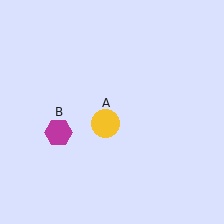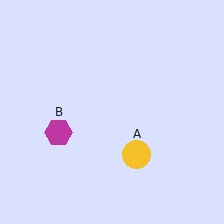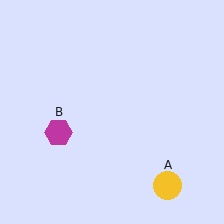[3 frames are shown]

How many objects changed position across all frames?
1 object changed position: yellow circle (object A).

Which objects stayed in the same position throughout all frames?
Magenta hexagon (object B) remained stationary.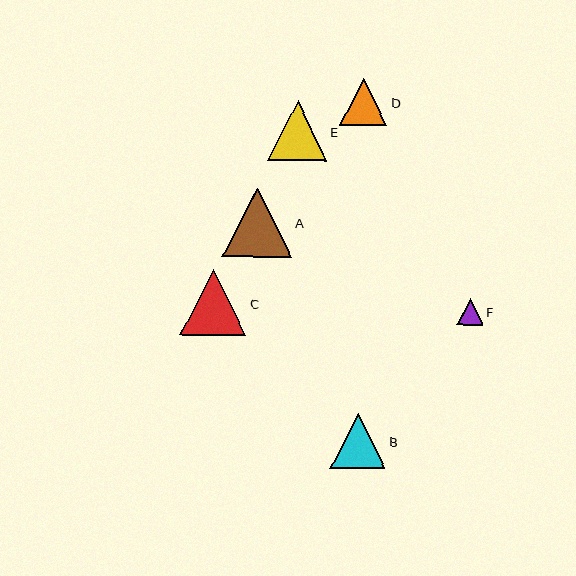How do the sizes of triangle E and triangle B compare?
Triangle E and triangle B are approximately the same size.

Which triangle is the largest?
Triangle A is the largest with a size of approximately 70 pixels.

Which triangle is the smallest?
Triangle F is the smallest with a size of approximately 26 pixels.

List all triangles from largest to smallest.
From largest to smallest: A, C, E, B, D, F.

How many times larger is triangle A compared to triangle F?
Triangle A is approximately 2.7 times the size of triangle F.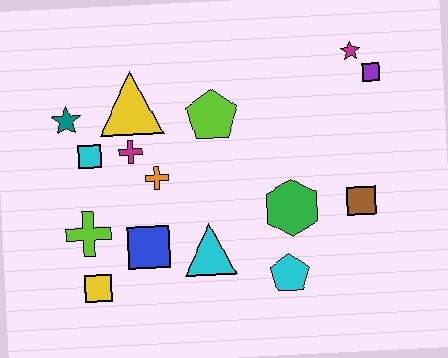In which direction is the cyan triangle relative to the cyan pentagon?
The cyan triangle is to the left of the cyan pentagon.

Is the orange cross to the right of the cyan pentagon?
No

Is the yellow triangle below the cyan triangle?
No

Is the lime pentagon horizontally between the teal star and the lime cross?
No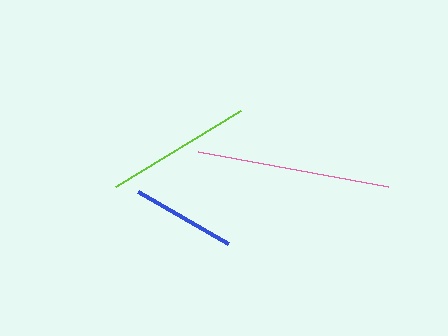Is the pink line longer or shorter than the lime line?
The pink line is longer than the lime line.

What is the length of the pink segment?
The pink segment is approximately 194 pixels long.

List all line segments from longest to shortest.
From longest to shortest: pink, lime, blue.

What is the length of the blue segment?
The blue segment is approximately 104 pixels long.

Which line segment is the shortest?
The blue line is the shortest at approximately 104 pixels.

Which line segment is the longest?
The pink line is the longest at approximately 194 pixels.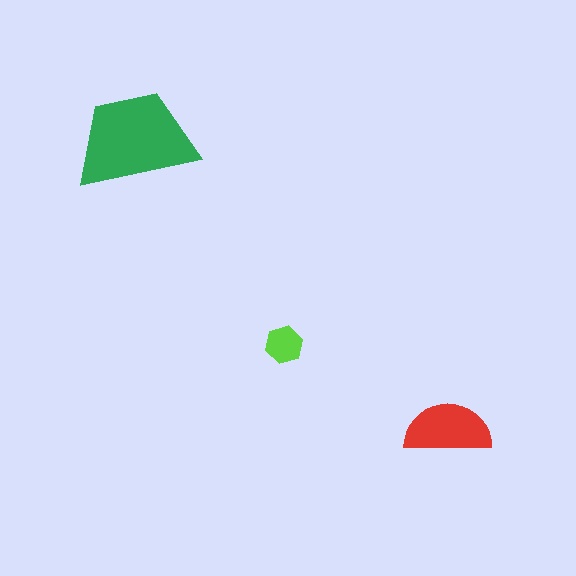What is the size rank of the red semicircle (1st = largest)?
2nd.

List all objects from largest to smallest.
The green trapezoid, the red semicircle, the lime hexagon.